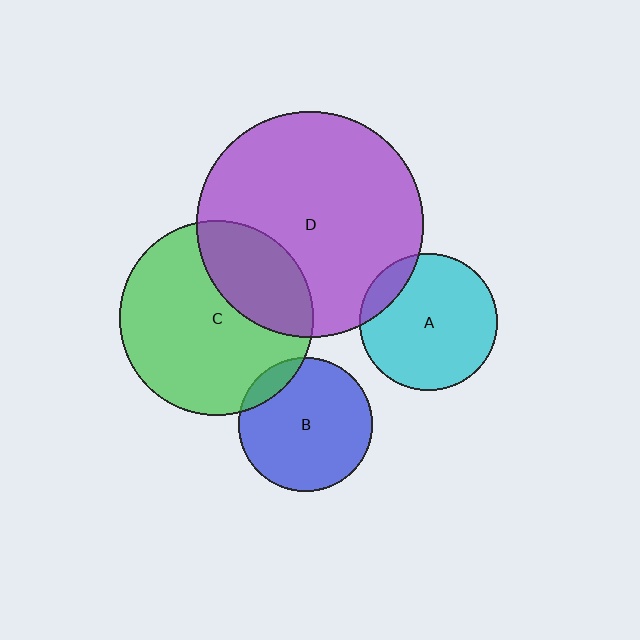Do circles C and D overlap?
Yes.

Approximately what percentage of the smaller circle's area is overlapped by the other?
Approximately 30%.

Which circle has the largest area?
Circle D (purple).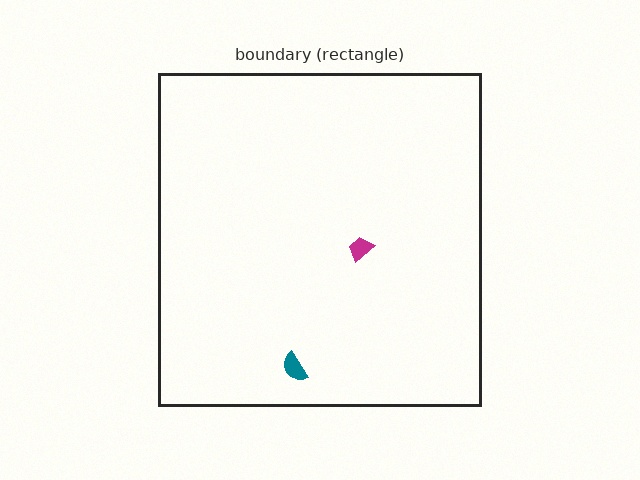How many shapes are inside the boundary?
2 inside, 0 outside.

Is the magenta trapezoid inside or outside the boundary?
Inside.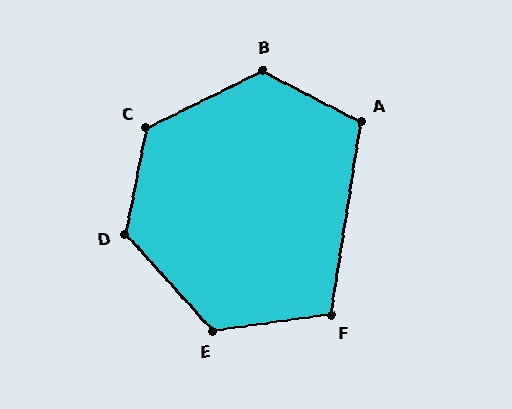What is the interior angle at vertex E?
Approximately 124 degrees (obtuse).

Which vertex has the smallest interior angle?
F, at approximately 106 degrees.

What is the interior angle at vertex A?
Approximately 109 degrees (obtuse).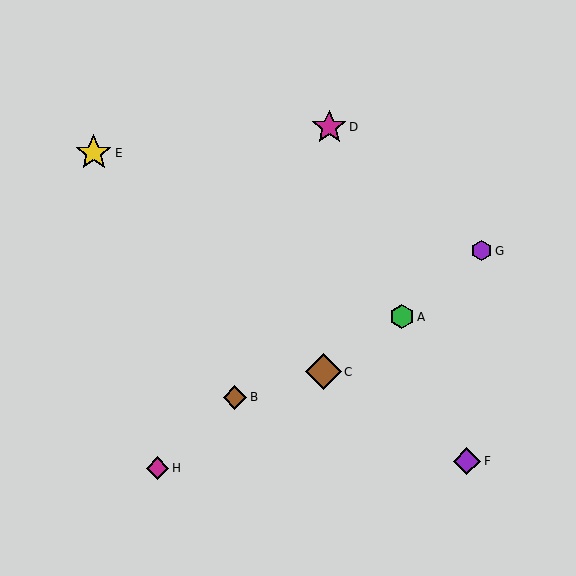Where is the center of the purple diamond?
The center of the purple diamond is at (467, 461).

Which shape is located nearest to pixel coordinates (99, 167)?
The yellow star (labeled E) at (94, 153) is nearest to that location.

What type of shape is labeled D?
Shape D is a magenta star.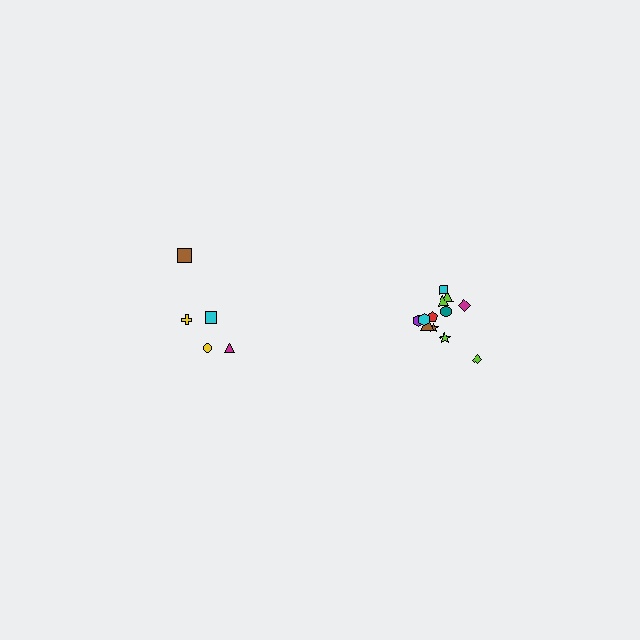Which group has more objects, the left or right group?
The right group.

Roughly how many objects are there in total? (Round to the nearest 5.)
Roughly 15 objects in total.